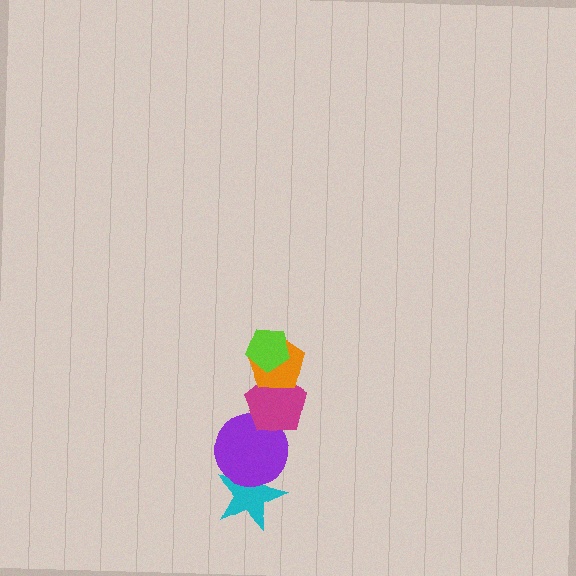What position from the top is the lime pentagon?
The lime pentagon is 1st from the top.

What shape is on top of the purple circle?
The magenta pentagon is on top of the purple circle.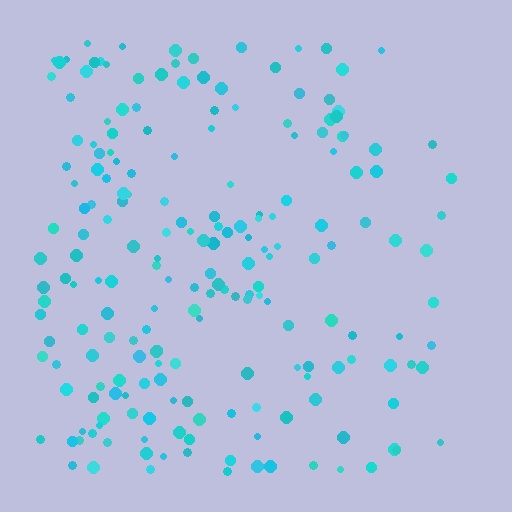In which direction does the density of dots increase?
From right to left, with the left side densest.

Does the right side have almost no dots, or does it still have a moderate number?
Still a moderate number, just noticeably fewer than the left.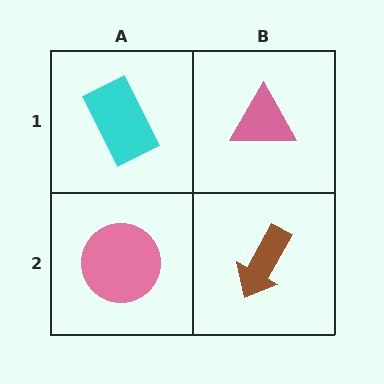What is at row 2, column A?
A pink circle.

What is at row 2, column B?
A brown arrow.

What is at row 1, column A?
A cyan rectangle.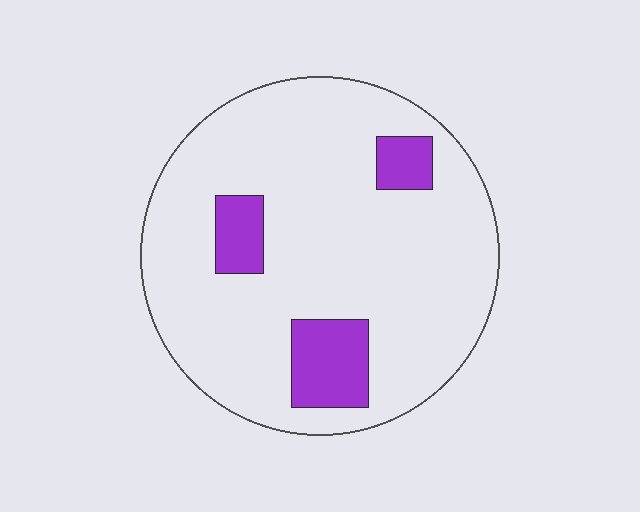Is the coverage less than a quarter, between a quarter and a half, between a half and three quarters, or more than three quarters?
Less than a quarter.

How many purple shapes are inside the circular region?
3.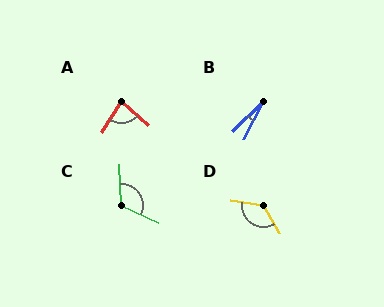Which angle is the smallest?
B, at approximately 18 degrees.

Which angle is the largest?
D, at approximately 129 degrees.